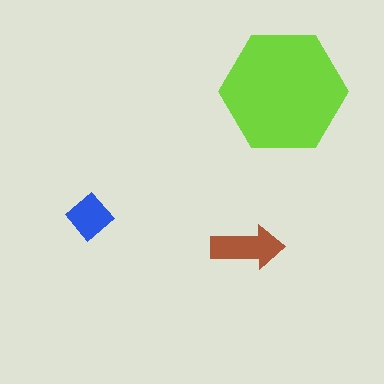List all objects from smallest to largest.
The blue diamond, the brown arrow, the lime hexagon.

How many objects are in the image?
There are 3 objects in the image.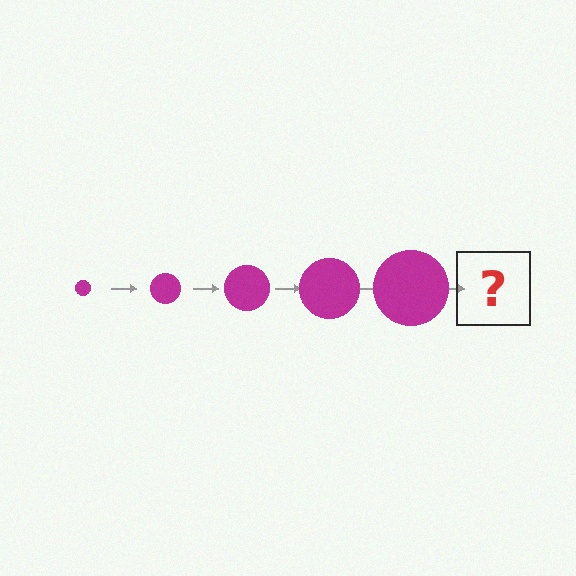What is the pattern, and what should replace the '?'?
The pattern is that the circle gets progressively larger each step. The '?' should be a magenta circle, larger than the previous one.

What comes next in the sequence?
The next element should be a magenta circle, larger than the previous one.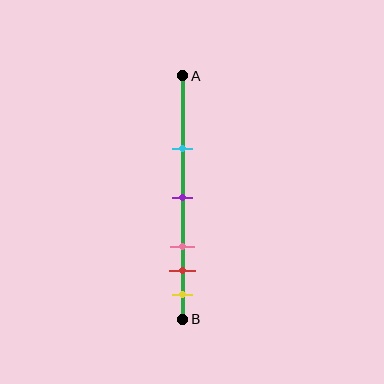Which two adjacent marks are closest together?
The red and yellow marks are the closest adjacent pair.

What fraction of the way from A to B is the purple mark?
The purple mark is approximately 50% (0.5) of the way from A to B.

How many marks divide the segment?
There are 5 marks dividing the segment.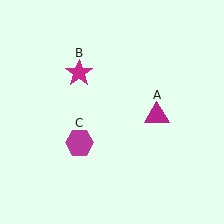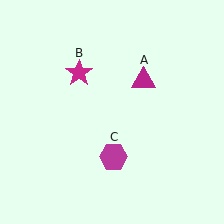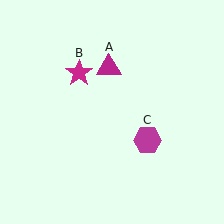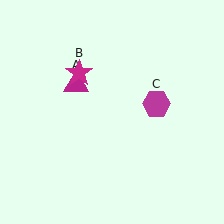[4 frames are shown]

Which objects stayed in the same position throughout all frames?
Magenta star (object B) remained stationary.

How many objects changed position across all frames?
2 objects changed position: magenta triangle (object A), magenta hexagon (object C).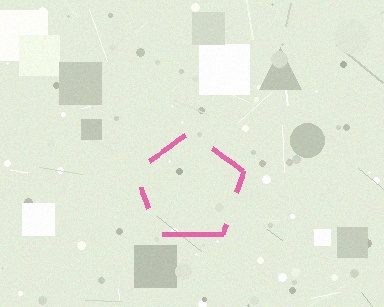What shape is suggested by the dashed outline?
The dashed outline suggests a pentagon.